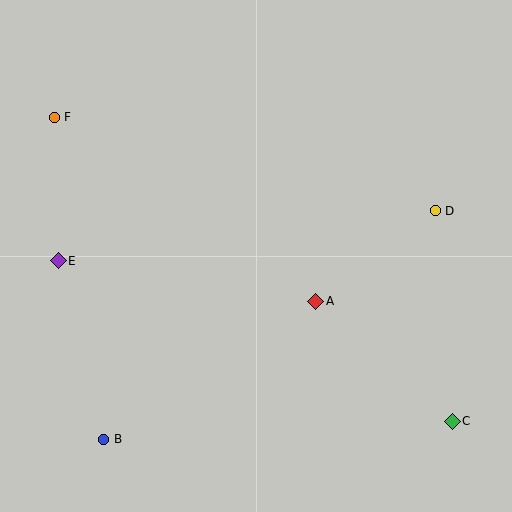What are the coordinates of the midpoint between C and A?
The midpoint between C and A is at (384, 361).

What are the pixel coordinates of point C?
Point C is at (452, 421).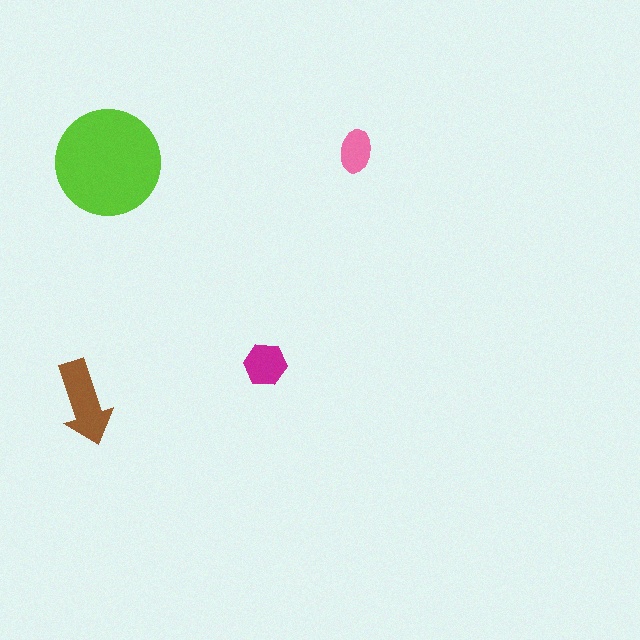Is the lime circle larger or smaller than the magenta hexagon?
Larger.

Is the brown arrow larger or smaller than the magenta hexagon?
Larger.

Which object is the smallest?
The pink ellipse.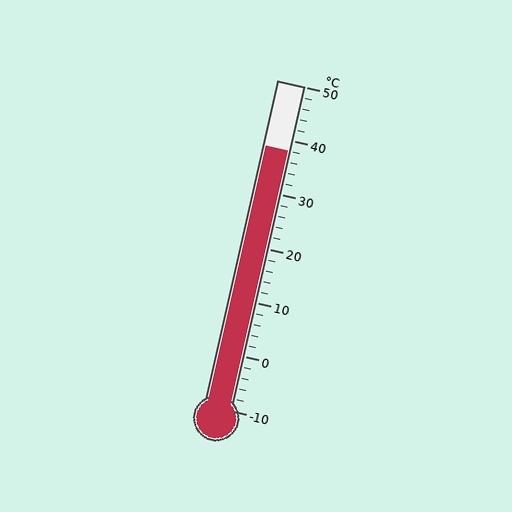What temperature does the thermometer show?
The thermometer shows approximately 38°C.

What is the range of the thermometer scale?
The thermometer scale ranges from -10°C to 50°C.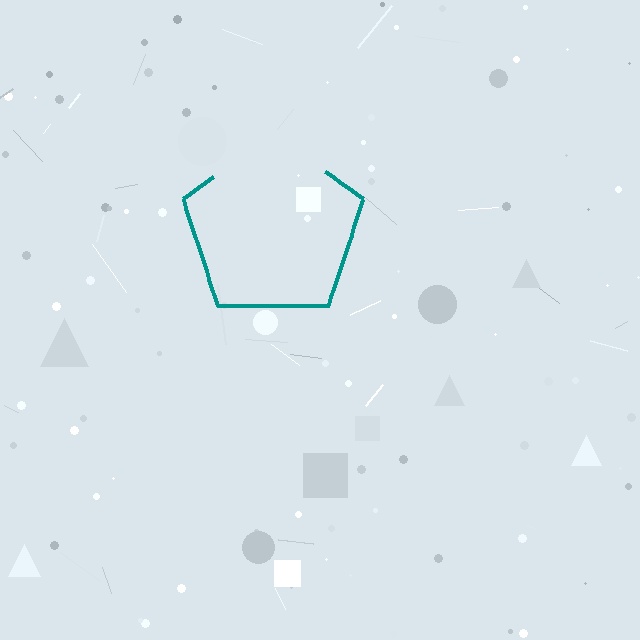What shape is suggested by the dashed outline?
The dashed outline suggests a pentagon.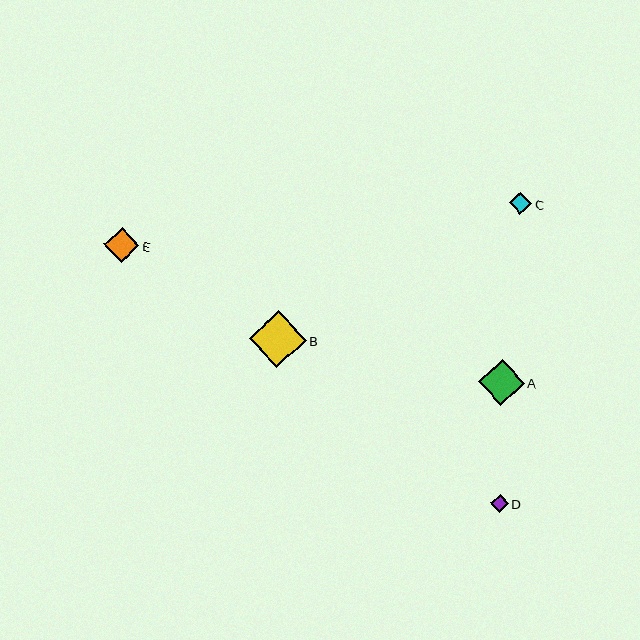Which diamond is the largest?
Diamond B is the largest with a size of approximately 57 pixels.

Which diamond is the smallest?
Diamond D is the smallest with a size of approximately 18 pixels.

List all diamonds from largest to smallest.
From largest to smallest: B, A, E, C, D.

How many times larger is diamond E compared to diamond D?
Diamond E is approximately 1.9 times the size of diamond D.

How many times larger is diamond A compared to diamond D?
Diamond A is approximately 2.5 times the size of diamond D.